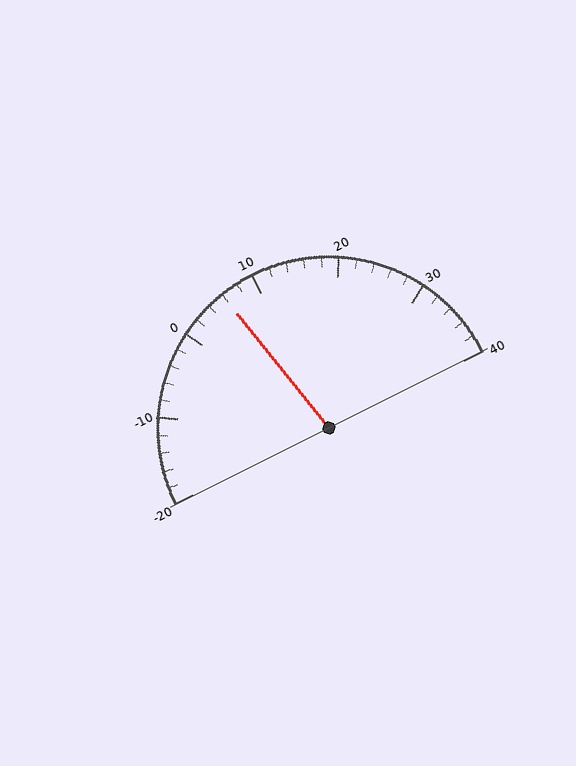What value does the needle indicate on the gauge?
The needle indicates approximately 6.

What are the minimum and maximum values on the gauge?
The gauge ranges from -20 to 40.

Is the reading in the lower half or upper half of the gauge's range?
The reading is in the lower half of the range (-20 to 40).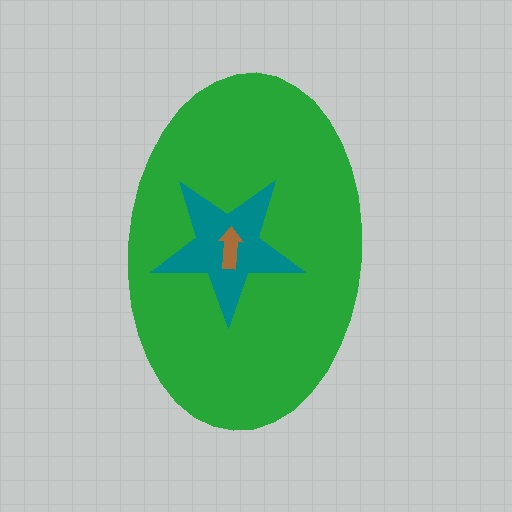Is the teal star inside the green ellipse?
Yes.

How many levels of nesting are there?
3.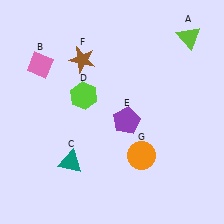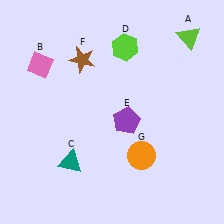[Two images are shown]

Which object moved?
The lime hexagon (D) moved up.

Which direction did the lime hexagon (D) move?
The lime hexagon (D) moved up.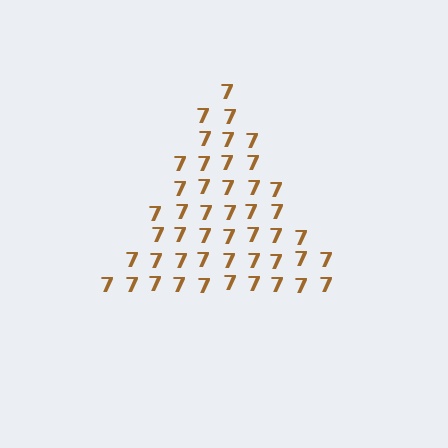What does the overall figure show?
The overall figure shows a triangle.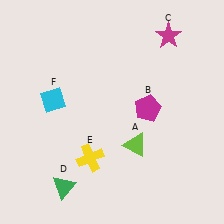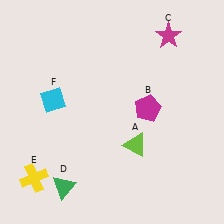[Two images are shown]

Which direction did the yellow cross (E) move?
The yellow cross (E) moved left.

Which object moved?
The yellow cross (E) moved left.